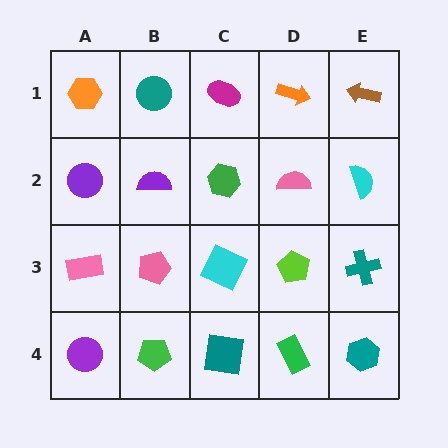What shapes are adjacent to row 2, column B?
A teal circle (row 1, column B), a pink pentagon (row 3, column B), a purple circle (row 2, column A), a green hexagon (row 2, column C).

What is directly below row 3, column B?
A green pentagon.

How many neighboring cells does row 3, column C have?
4.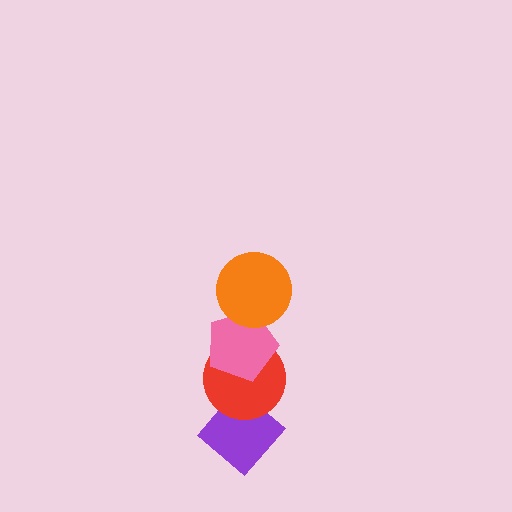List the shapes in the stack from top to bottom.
From top to bottom: the orange circle, the pink pentagon, the red circle, the purple diamond.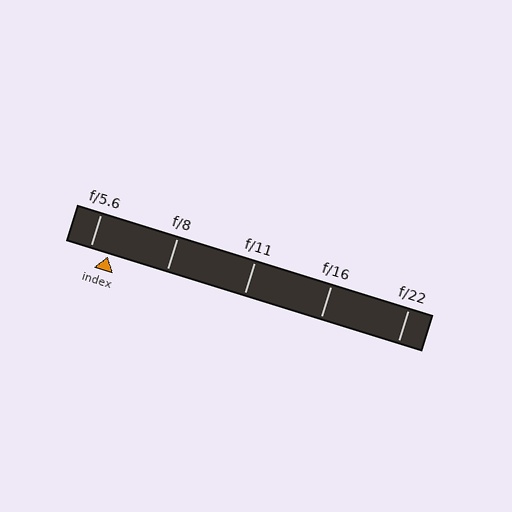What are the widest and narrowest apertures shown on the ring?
The widest aperture shown is f/5.6 and the narrowest is f/22.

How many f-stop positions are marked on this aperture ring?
There are 5 f-stop positions marked.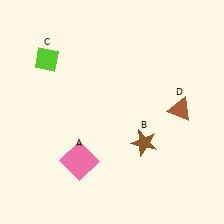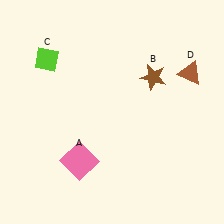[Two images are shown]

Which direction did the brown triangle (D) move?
The brown triangle (D) moved up.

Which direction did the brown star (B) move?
The brown star (B) moved up.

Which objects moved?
The objects that moved are: the brown star (B), the brown triangle (D).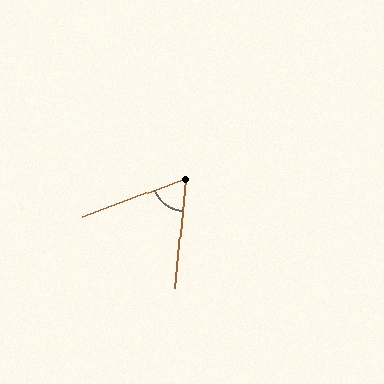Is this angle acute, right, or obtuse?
It is acute.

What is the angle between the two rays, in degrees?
Approximately 64 degrees.